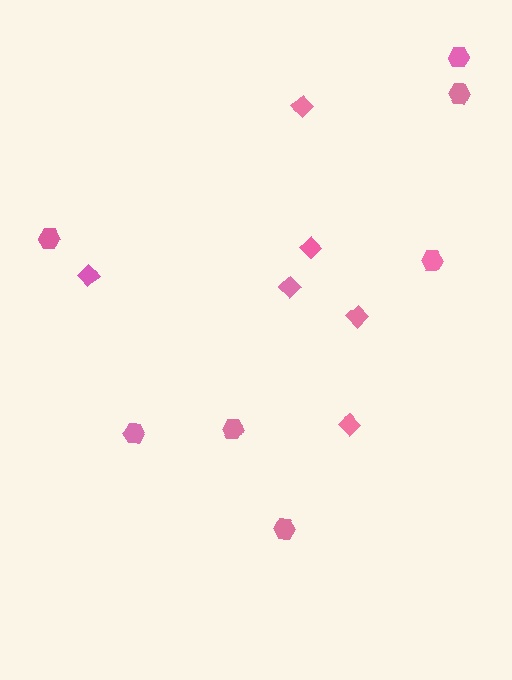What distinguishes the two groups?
There are 2 groups: one group of diamonds (6) and one group of hexagons (7).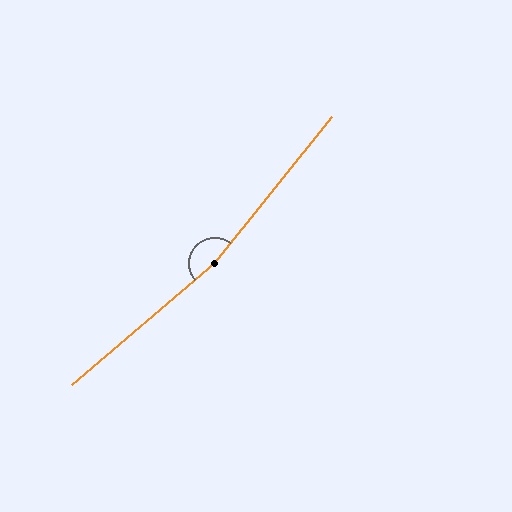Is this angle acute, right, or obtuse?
It is obtuse.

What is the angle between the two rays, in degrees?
Approximately 169 degrees.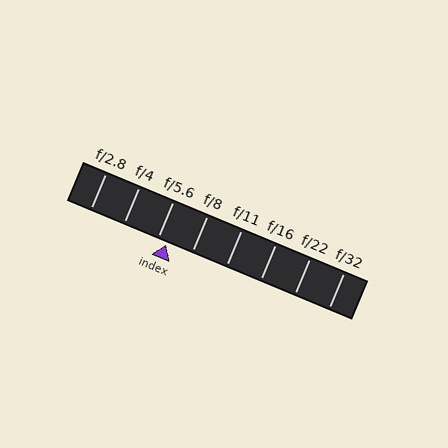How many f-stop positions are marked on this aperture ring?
There are 8 f-stop positions marked.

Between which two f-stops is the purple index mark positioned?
The index mark is between f/5.6 and f/8.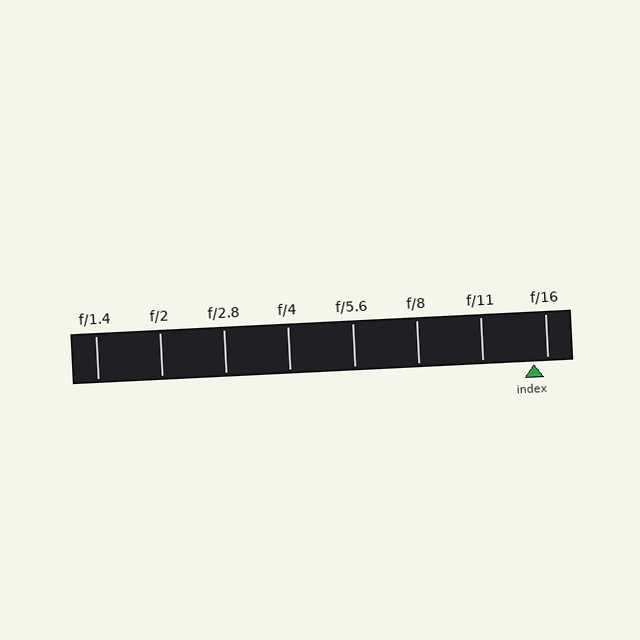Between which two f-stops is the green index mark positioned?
The index mark is between f/11 and f/16.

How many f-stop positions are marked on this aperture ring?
There are 8 f-stop positions marked.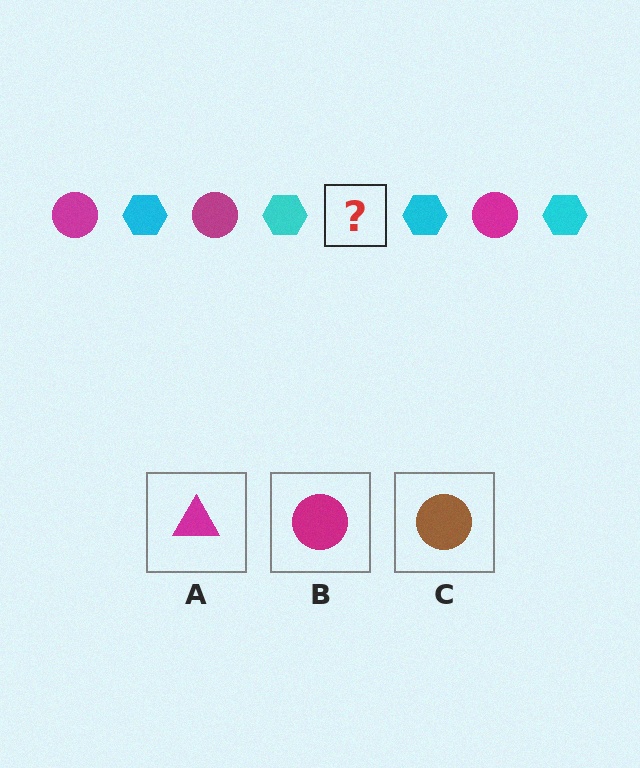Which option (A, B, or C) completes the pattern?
B.